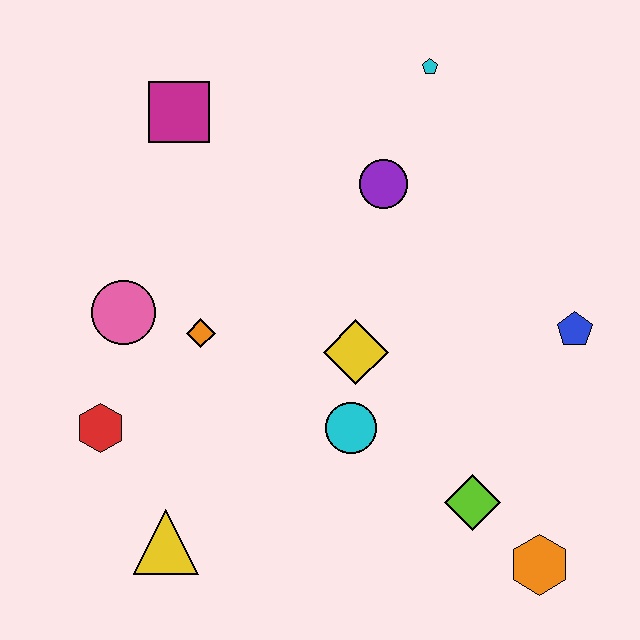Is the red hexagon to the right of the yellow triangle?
No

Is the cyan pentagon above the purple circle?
Yes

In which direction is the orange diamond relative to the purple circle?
The orange diamond is to the left of the purple circle.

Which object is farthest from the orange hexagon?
The magenta square is farthest from the orange hexagon.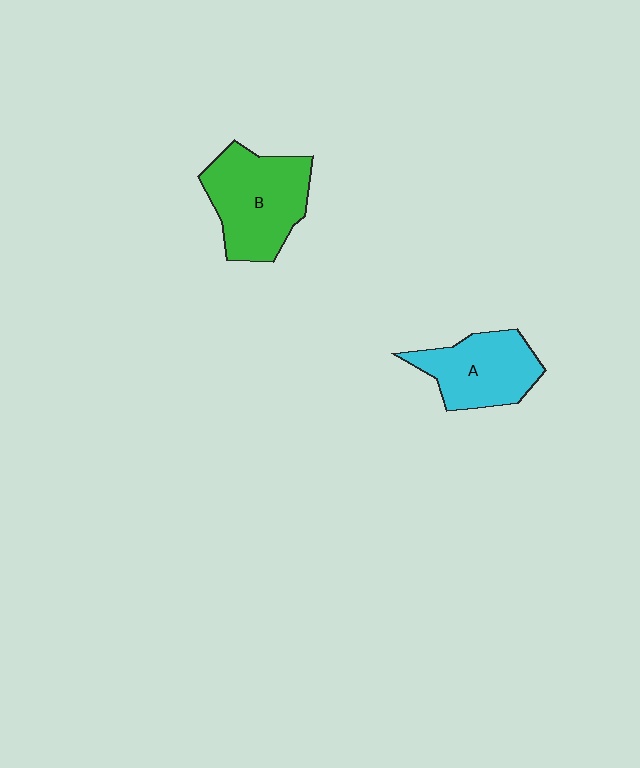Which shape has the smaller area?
Shape A (cyan).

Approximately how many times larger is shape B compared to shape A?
Approximately 1.2 times.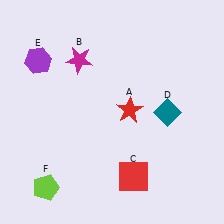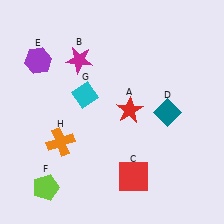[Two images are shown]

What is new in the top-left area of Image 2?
A cyan diamond (G) was added in the top-left area of Image 2.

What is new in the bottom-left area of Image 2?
An orange cross (H) was added in the bottom-left area of Image 2.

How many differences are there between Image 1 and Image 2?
There are 2 differences between the two images.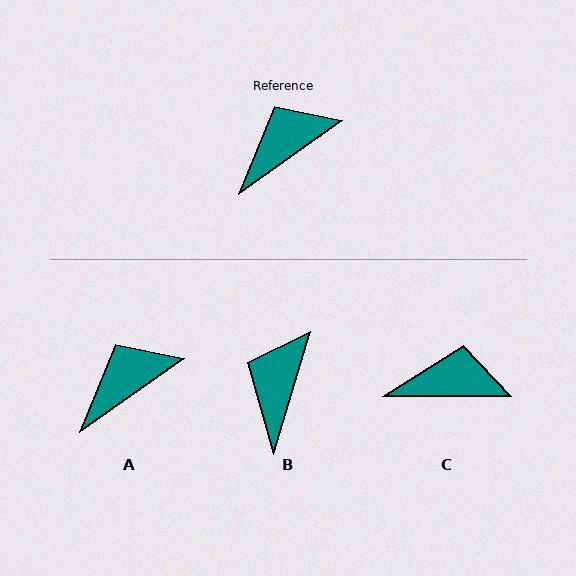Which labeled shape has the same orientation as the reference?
A.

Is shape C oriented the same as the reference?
No, it is off by about 35 degrees.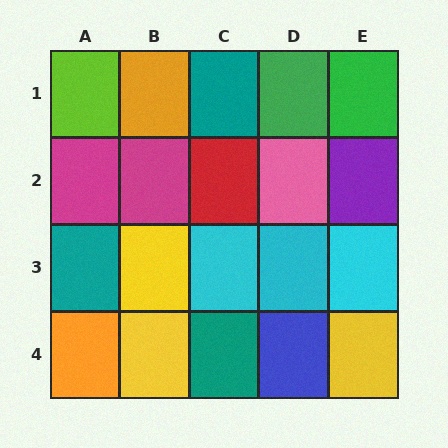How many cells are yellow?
3 cells are yellow.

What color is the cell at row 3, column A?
Teal.